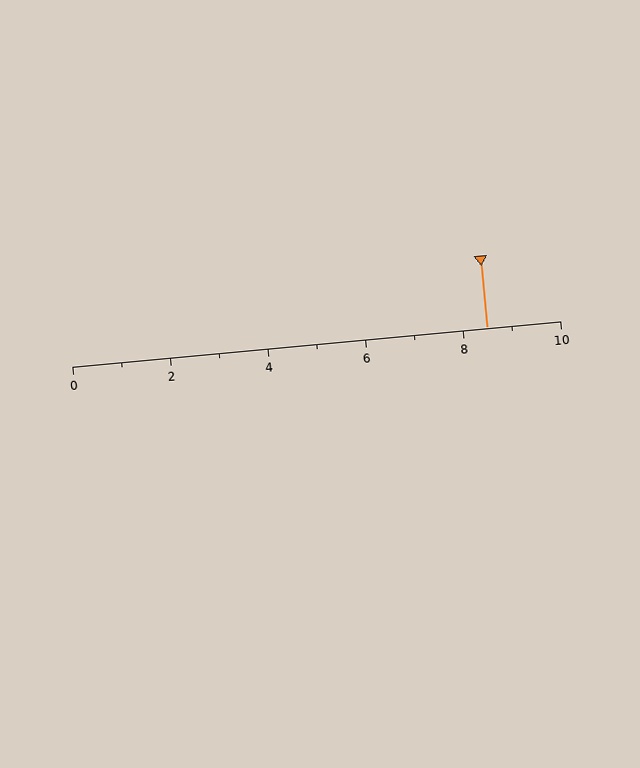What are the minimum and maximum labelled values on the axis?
The axis runs from 0 to 10.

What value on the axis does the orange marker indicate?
The marker indicates approximately 8.5.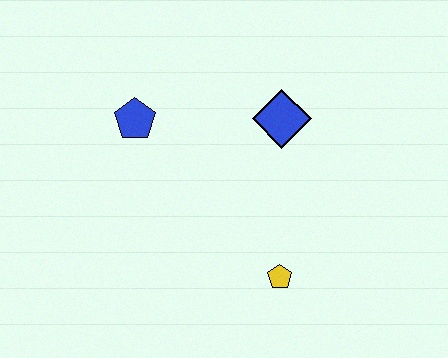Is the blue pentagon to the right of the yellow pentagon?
No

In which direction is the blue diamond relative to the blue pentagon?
The blue diamond is to the right of the blue pentagon.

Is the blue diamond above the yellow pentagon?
Yes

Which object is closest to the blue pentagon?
The blue diamond is closest to the blue pentagon.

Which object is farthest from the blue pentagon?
The yellow pentagon is farthest from the blue pentagon.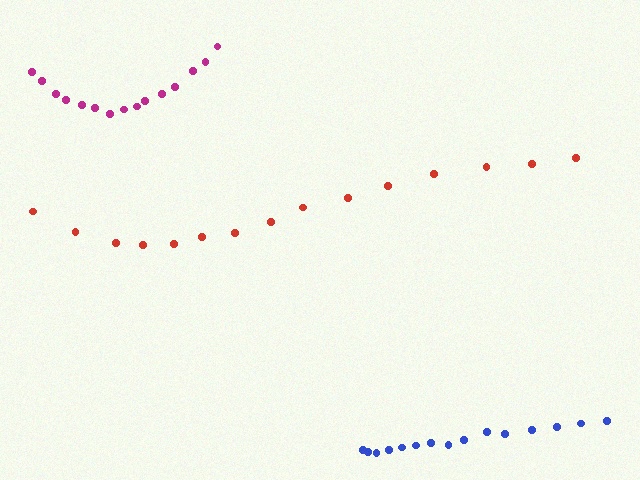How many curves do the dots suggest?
There are 3 distinct paths.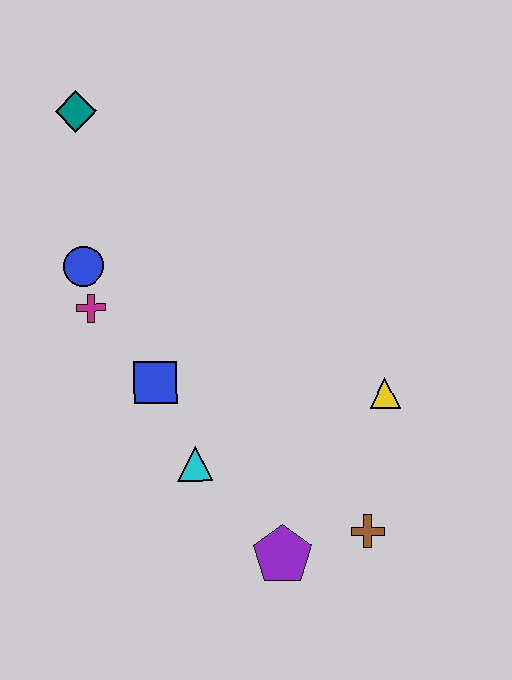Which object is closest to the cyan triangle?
The blue square is closest to the cyan triangle.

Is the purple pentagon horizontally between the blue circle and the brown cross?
Yes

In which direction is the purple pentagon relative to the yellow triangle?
The purple pentagon is below the yellow triangle.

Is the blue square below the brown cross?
No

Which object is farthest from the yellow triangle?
The teal diamond is farthest from the yellow triangle.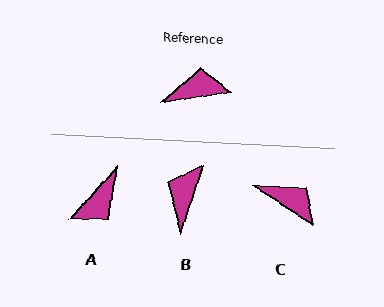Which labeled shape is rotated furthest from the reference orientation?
A, about 140 degrees away.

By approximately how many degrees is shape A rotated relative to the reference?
Approximately 140 degrees clockwise.